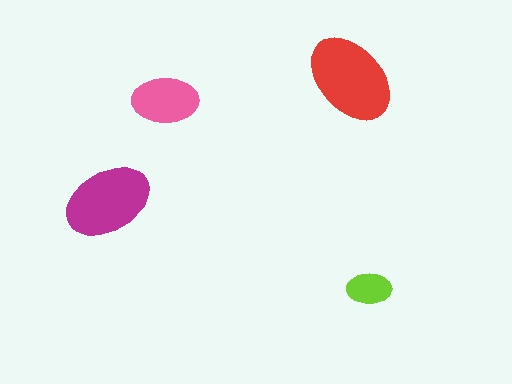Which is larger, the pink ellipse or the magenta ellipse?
The magenta one.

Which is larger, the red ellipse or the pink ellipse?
The red one.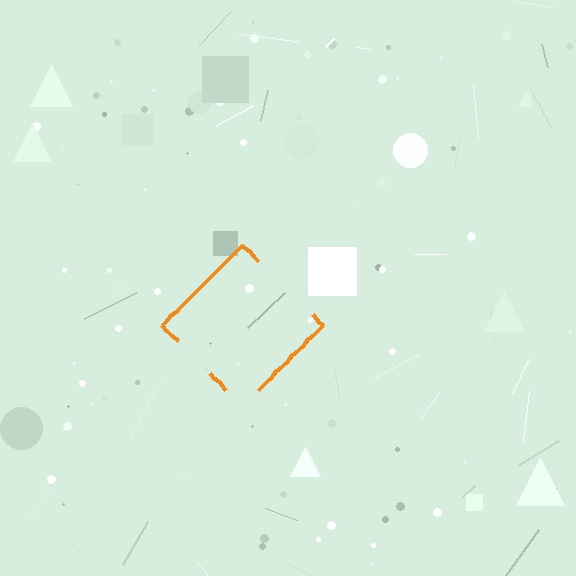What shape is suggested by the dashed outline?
The dashed outline suggests a diamond.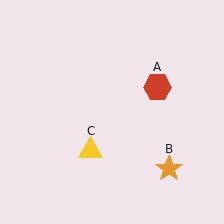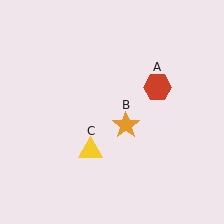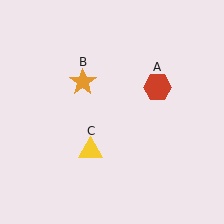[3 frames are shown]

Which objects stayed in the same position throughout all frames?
Red hexagon (object A) and yellow triangle (object C) remained stationary.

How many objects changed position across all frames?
1 object changed position: orange star (object B).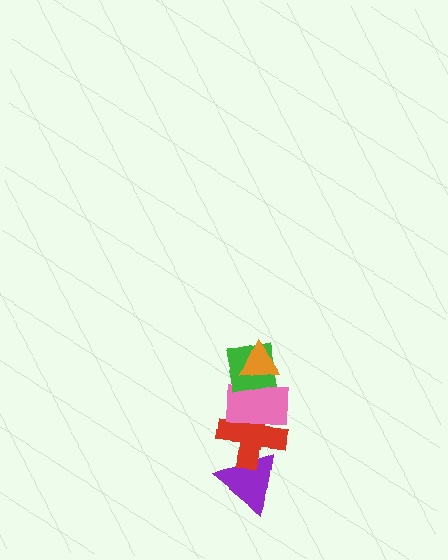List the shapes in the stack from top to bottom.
From top to bottom: the orange triangle, the green square, the pink rectangle, the red cross, the purple triangle.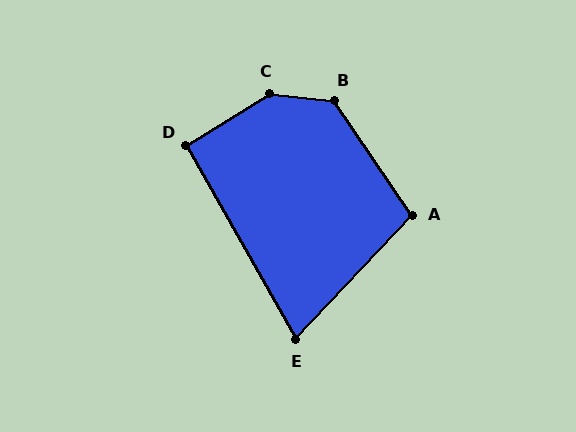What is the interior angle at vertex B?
Approximately 131 degrees (obtuse).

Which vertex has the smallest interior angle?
E, at approximately 73 degrees.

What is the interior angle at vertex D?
Approximately 92 degrees (approximately right).